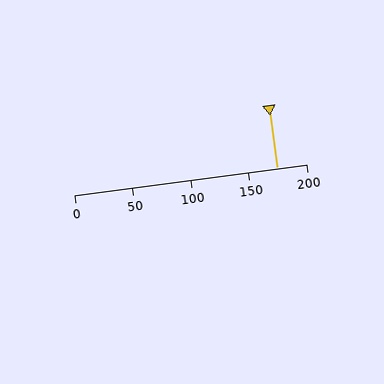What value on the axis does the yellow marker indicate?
The marker indicates approximately 175.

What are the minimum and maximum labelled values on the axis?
The axis runs from 0 to 200.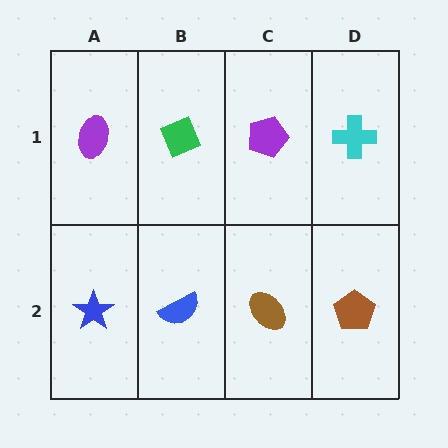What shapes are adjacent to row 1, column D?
A brown pentagon (row 2, column D), a purple pentagon (row 1, column C).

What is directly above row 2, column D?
A cyan cross.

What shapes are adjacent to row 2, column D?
A cyan cross (row 1, column D), a brown ellipse (row 2, column C).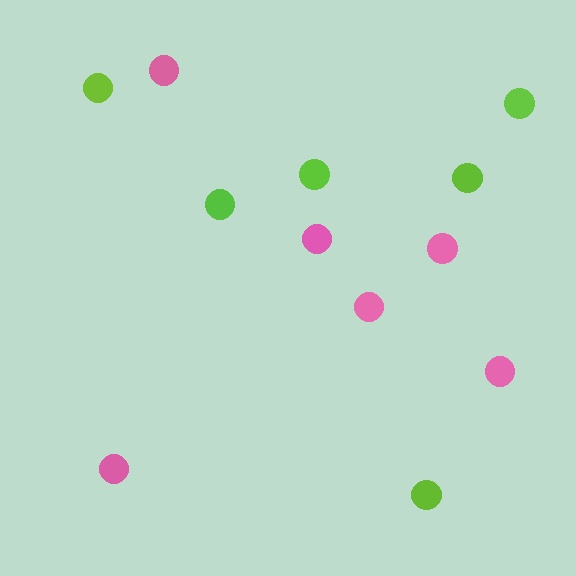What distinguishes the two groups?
There are 2 groups: one group of pink circles (6) and one group of lime circles (6).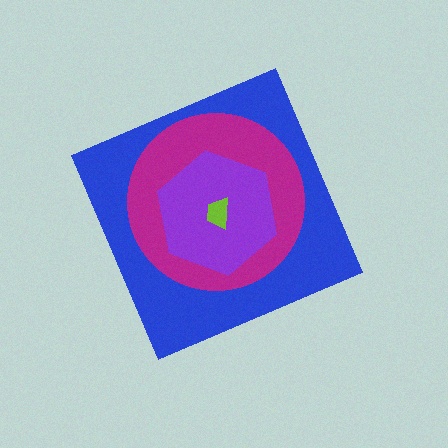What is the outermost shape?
The blue diamond.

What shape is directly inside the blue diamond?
The magenta circle.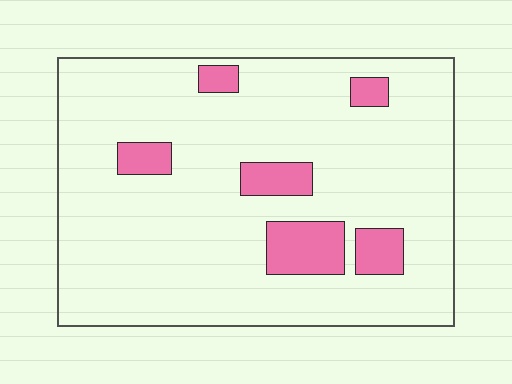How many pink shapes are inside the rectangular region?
6.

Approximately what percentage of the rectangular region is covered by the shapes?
Approximately 10%.